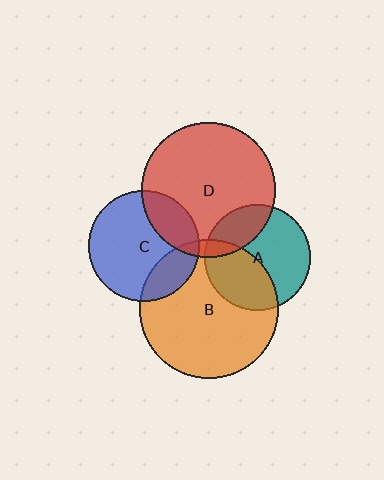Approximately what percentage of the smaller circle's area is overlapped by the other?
Approximately 25%.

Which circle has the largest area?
Circle B (orange).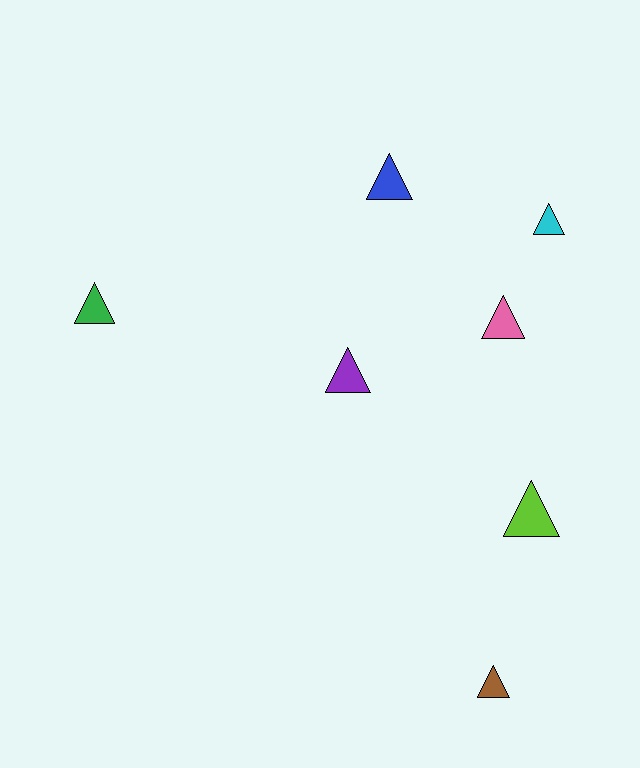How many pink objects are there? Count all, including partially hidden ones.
There is 1 pink object.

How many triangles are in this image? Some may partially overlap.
There are 7 triangles.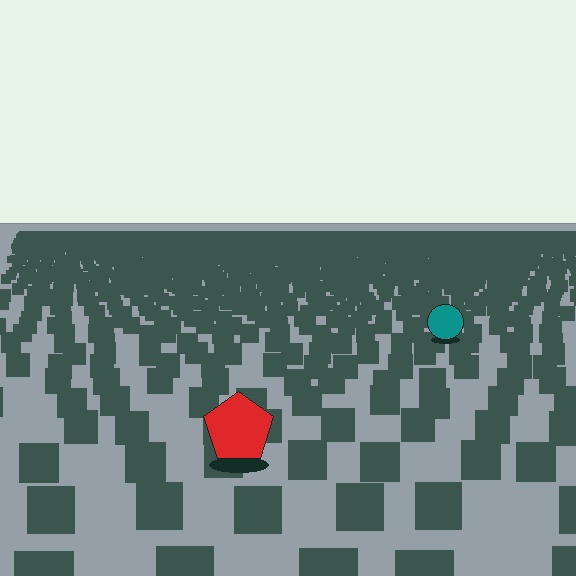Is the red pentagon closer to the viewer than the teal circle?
Yes. The red pentagon is closer — you can tell from the texture gradient: the ground texture is coarser near it.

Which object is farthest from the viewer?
The teal circle is farthest from the viewer. It appears smaller and the ground texture around it is denser.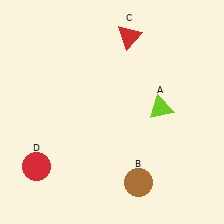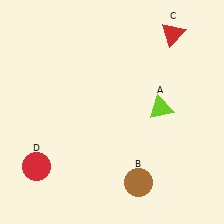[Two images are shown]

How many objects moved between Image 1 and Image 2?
1 object moved between the two images.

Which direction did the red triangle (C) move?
The red triangle (C) moved right.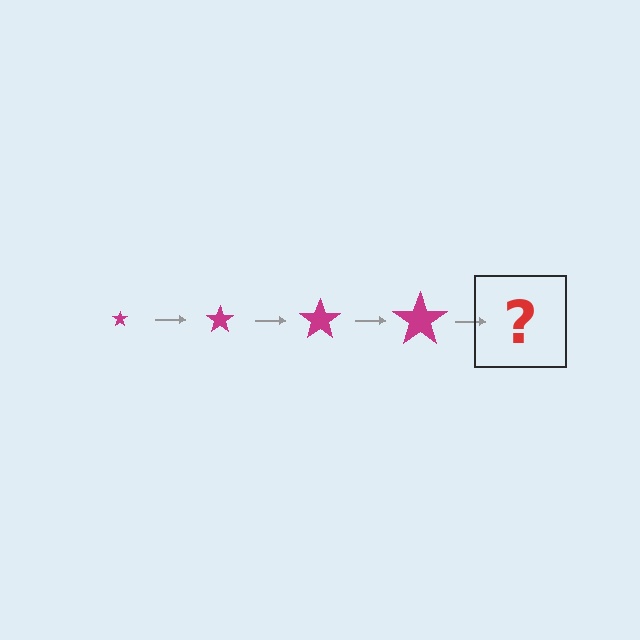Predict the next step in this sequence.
The next step is a magenta star, larger than the previous one.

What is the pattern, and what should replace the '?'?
The pattern is that the star gets progressively larger each step. The '?' should be a magenta star, larger than the previous one.